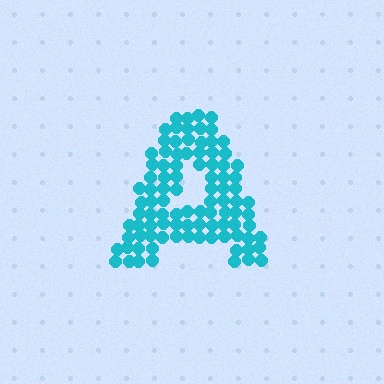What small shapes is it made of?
It is made of small circles.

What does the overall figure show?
The overall figure shows the letter A.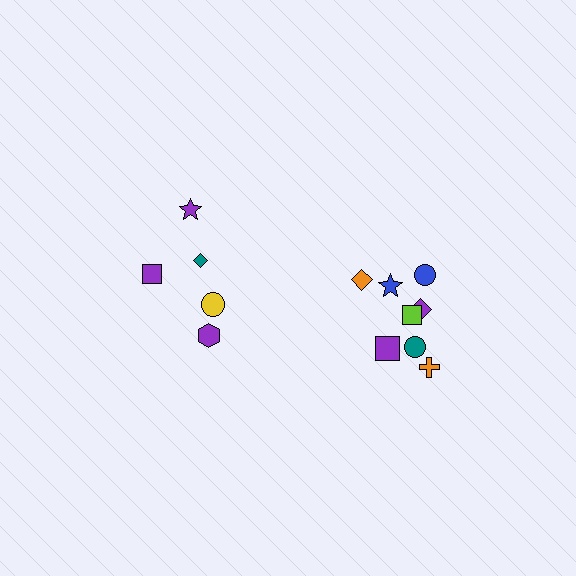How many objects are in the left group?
There are 5 objects.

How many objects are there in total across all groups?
There are 13 objects.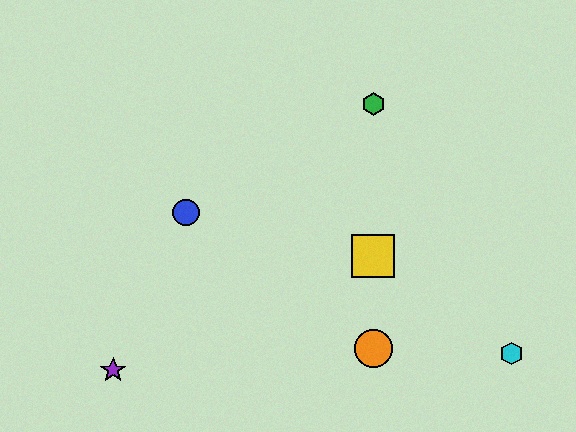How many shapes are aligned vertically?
4 shapes (the red square, the green hexagon, the yellow square, the orange circle) are aligned vertically.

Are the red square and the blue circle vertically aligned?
No, the red square is at x≈373 and the blue circle is at x≈186.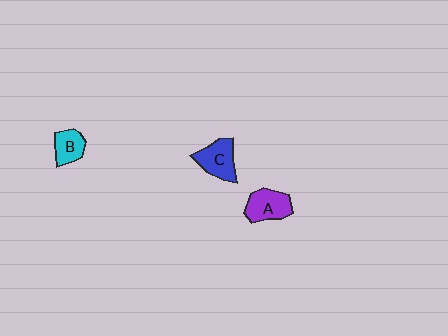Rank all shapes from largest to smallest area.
From largest to smallest: A (purple), C (blue), B (cyan).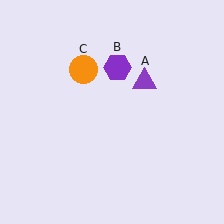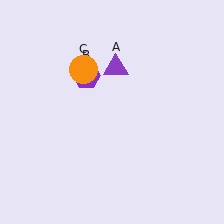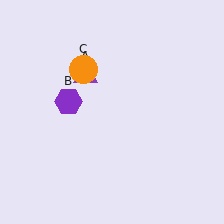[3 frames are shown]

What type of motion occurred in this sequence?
The purple triangle (object A), purple hexagon (object B) rotated counterclockwise around the center of the scene.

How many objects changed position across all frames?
2 objects changed position: purple triangle (object A), purple hexagon (object B).